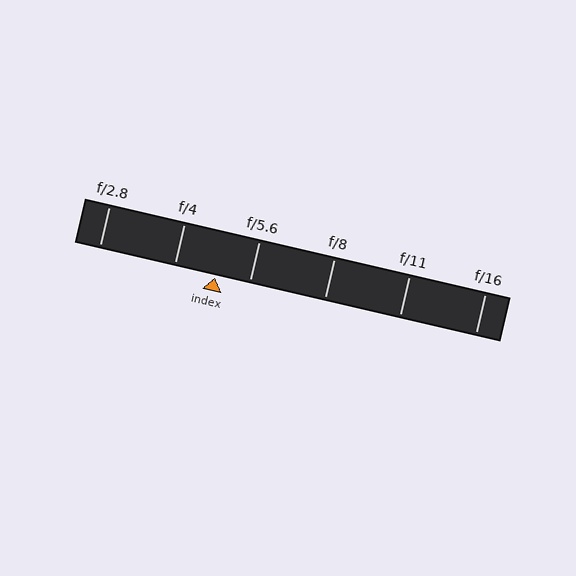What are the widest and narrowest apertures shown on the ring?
The widest aperture shown is f/2.8 and the narrowest is f/16.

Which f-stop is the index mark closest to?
The index mark is closest to f/5.6.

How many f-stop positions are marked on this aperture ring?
There are 6 f-stop positions marked.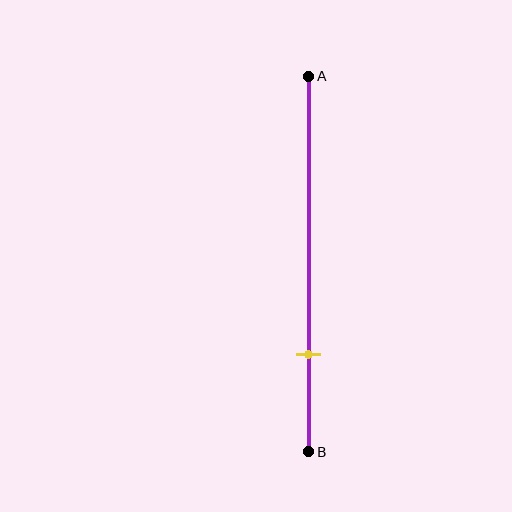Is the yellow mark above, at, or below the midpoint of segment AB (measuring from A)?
The yellow mark is below the midpoint of segment AB.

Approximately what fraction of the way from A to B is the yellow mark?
The yellow mark is approximately 75% of the way from A to B.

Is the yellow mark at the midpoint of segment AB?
No, the mark is at about 75% from A, not at the 50% midpoint.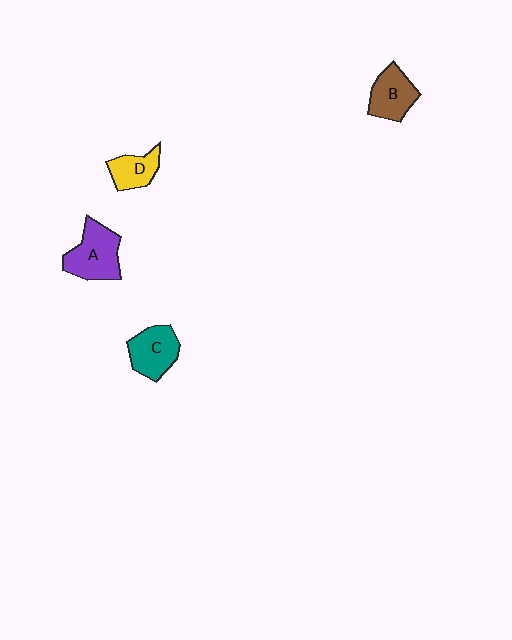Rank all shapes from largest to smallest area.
From largest to smallest: A (purple), C (teal), B (brown), D (yellow).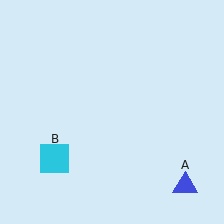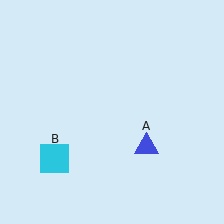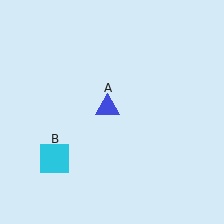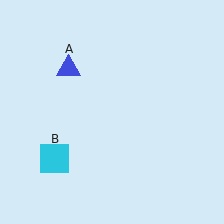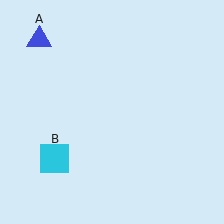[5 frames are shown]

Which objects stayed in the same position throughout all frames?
Cyan square (object B) remained stationary.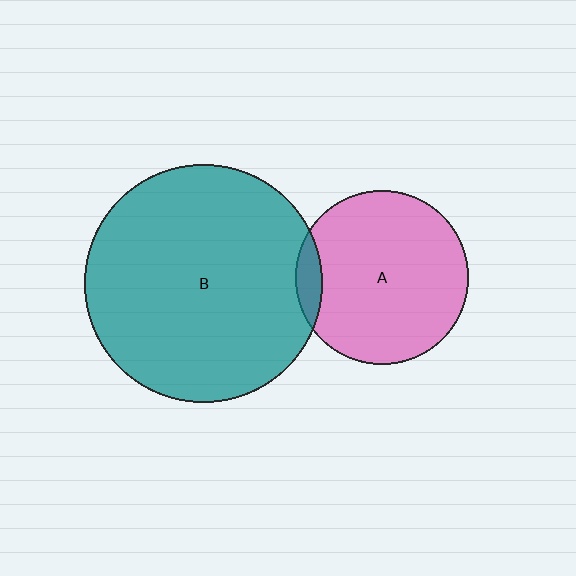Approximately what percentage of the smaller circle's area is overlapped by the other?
Approximately 10%.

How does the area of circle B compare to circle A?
Approximately 1.9 times.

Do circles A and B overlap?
Yes.